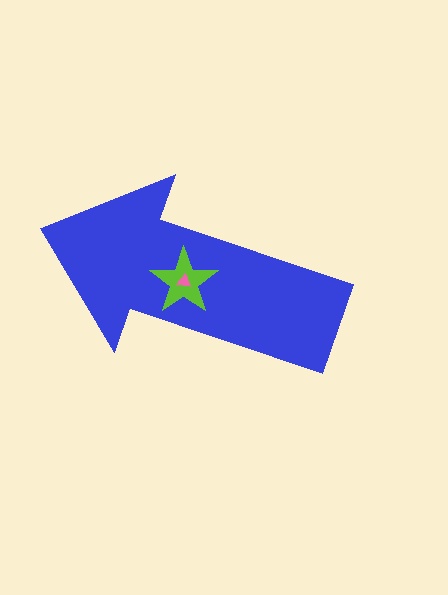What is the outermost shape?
The blue arrow.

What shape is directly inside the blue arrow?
The lime star.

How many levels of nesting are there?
3.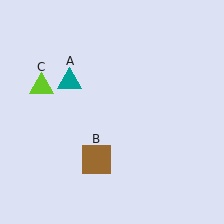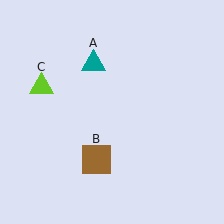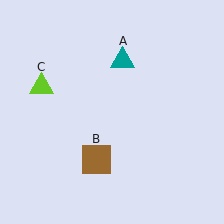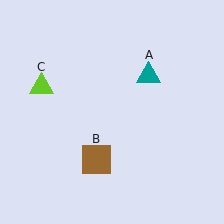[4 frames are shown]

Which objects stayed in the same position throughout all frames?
Brown square (object B) and lime triangle (object C) remained stationary.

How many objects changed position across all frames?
1 object changed position: teal triangle (object A).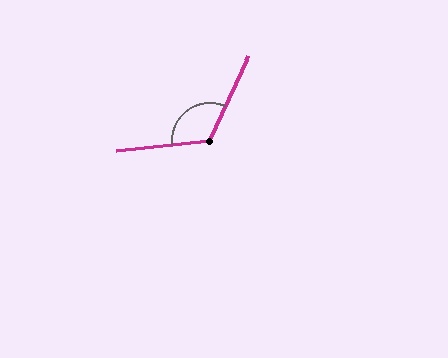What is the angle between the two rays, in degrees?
Approximately 121 degrees.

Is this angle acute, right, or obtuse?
It is obtuse.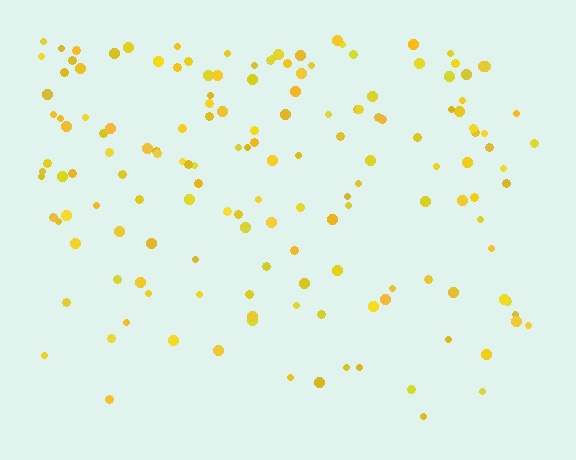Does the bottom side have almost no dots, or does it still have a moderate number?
Still a moderate number, just noticeably fewer than the top.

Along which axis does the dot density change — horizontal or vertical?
Vertical.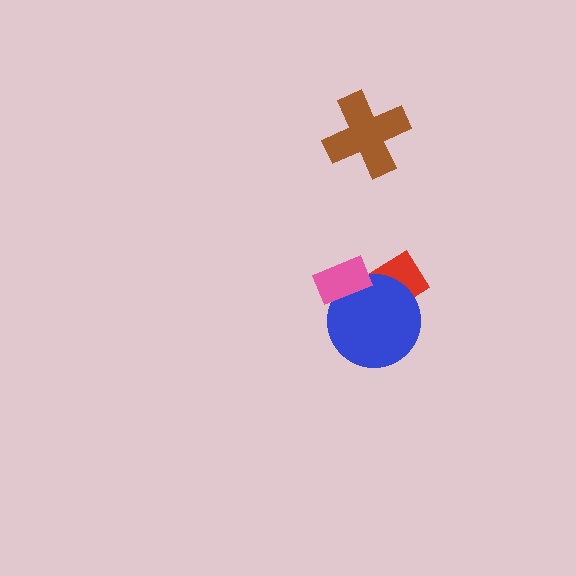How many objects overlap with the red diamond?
1 object overlaps with the red diamond.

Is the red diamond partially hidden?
Yes, it is partially covered by another shape.